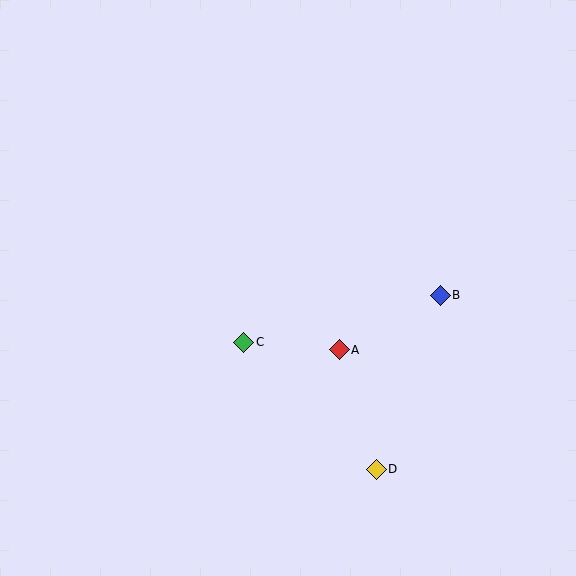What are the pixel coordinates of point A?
Point A is at (339, 350).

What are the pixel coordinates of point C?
Point C is at (244, 342).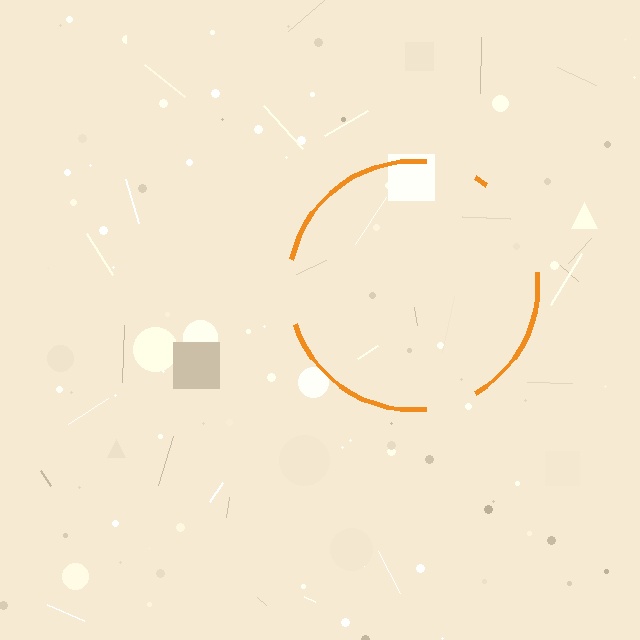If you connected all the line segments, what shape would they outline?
They would outline a circle.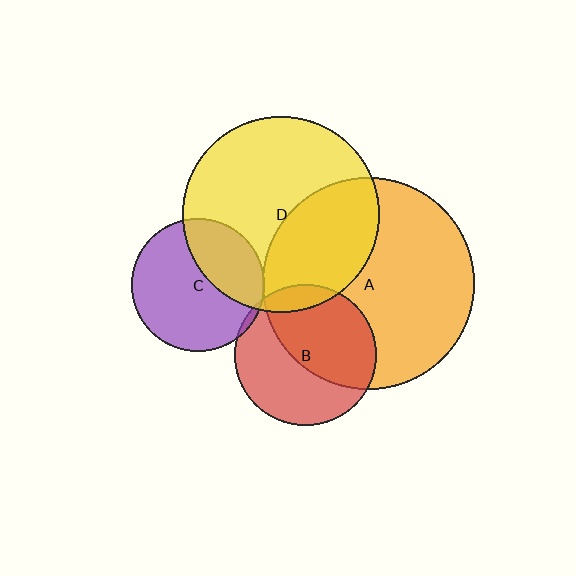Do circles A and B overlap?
Yes.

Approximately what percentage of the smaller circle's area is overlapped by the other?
Approximately 50%.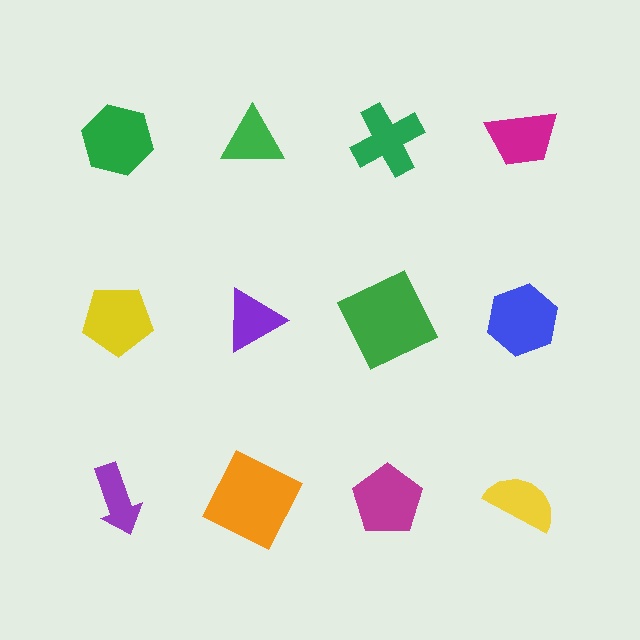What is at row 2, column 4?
A blue hexagon.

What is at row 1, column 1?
A green hexagon.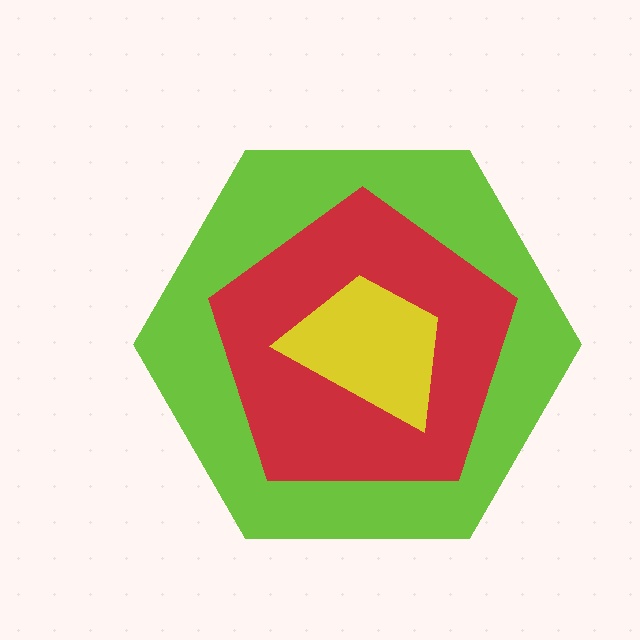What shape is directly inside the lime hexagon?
The red pentagon.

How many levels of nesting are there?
3.